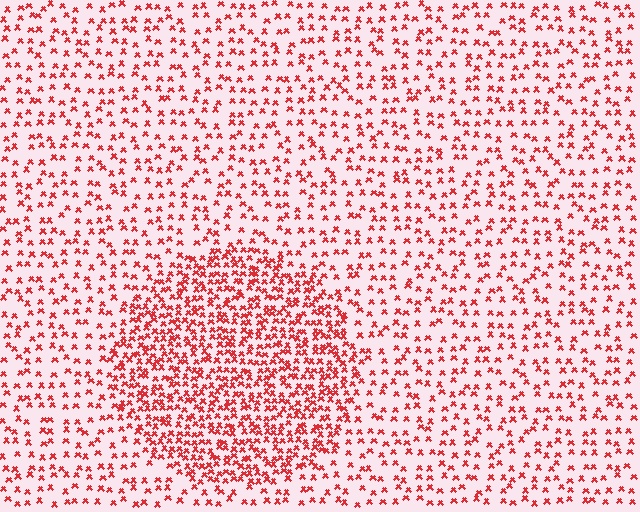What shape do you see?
I see a circle.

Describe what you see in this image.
The image contains small red elements arranged at two different densities. A circle-shaped region is visible where the elements are more densely packed than the surrounding area.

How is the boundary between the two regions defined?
The boundary is defined by a change in element density (approximately 2.2x ratio). All elements are the same color, size, and shape.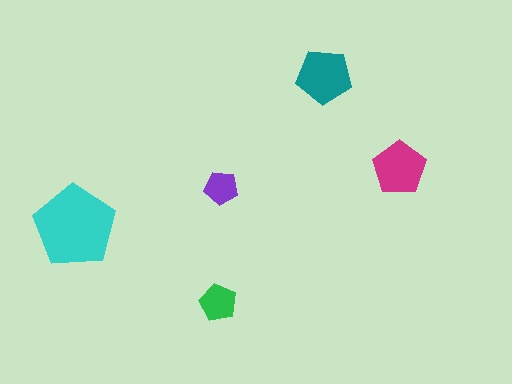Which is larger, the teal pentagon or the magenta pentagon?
The teal one.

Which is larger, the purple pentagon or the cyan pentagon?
The cyan one.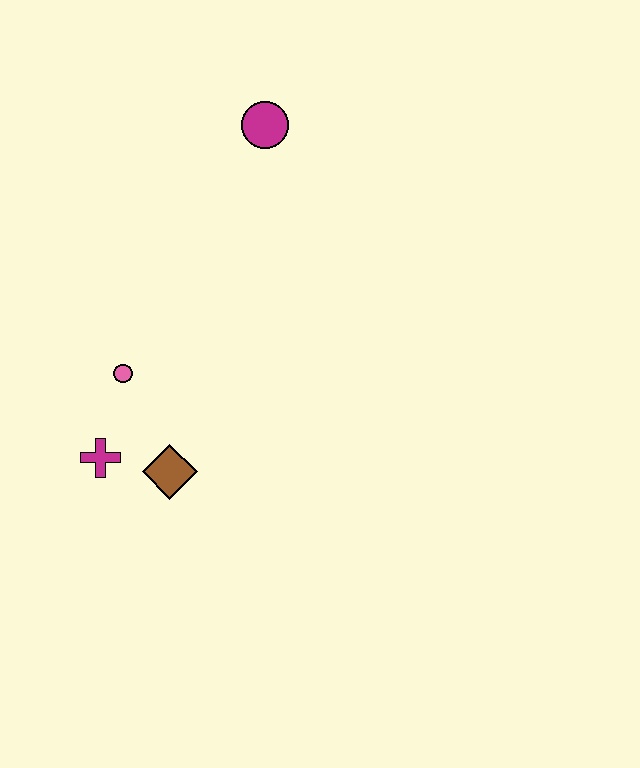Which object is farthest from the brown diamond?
The magenta circle is farthest from the brown diamond.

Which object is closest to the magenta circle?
The pink circle is closest to the magenta circle.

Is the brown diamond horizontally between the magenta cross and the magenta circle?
Yes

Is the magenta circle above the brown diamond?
Yes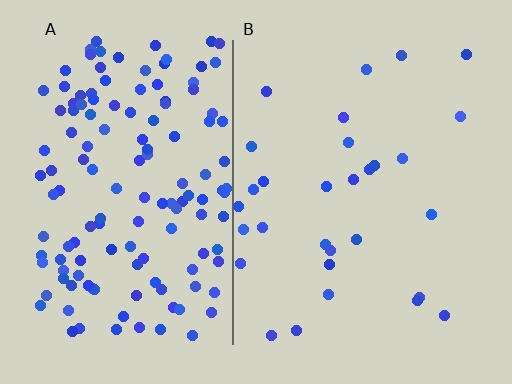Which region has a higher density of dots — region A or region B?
A (the left).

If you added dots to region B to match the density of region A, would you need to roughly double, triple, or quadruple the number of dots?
Approximately quadruple.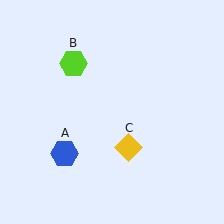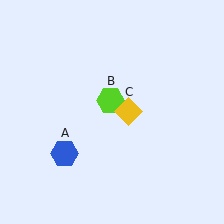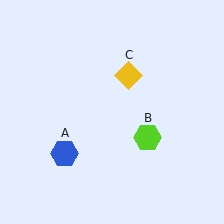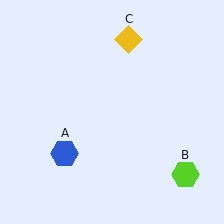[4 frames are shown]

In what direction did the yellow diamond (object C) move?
The yellow diamond (object C) moved up.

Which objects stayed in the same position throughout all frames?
Blue hexagon (object A) remained stationary.